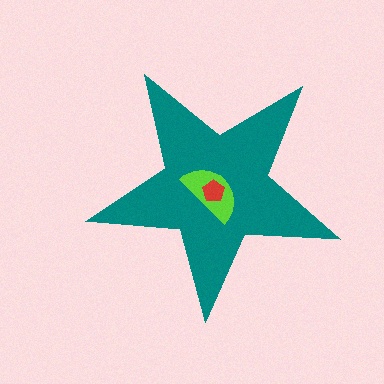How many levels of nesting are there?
3.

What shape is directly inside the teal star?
The lime semicircle.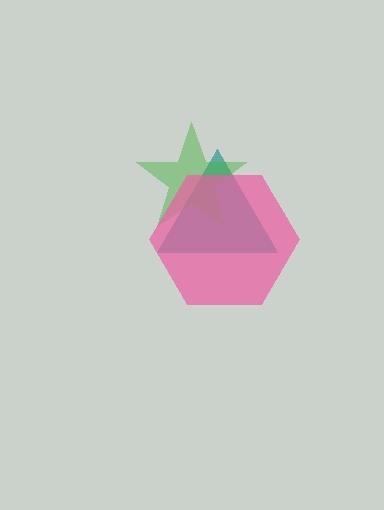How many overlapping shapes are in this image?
There are 3 overlapping shapes in the image.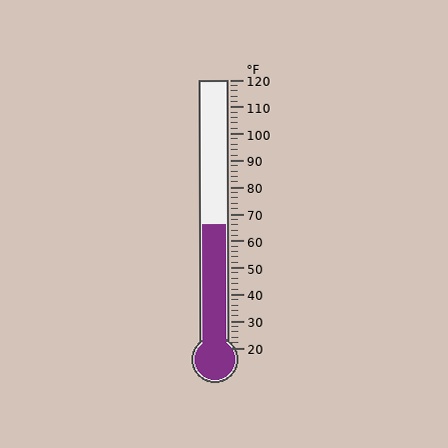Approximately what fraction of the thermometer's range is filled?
The thermometer is filled to approximately 45% of its range.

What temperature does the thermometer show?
The thermometer shows approximately 66°F.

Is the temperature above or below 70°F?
The temperature is below 70°F.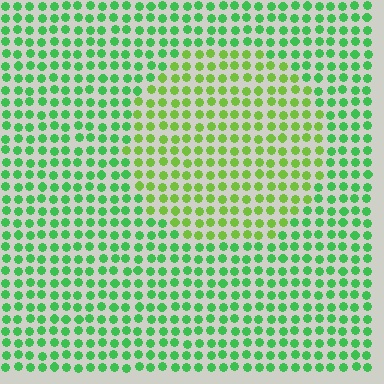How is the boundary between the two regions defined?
The boundary is defined purely by a slight shift in hue (about 33 degrees). Spacing, size, and orientation are identical on both sides.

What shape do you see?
I see a circle.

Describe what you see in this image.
The image is filled with small green elements in a uniform arrangement. A circle-shaped region is visible where the elements are tinted to a slightly different hue, forming a subtle color boundary.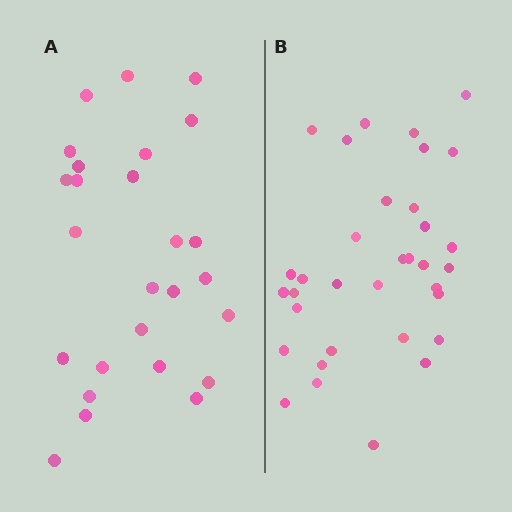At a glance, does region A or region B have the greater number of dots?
Region B (the right region) has more dots.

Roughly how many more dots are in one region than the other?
Region B has roughly 8 or so more dots than region A.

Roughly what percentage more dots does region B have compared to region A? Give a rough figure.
About 30% more.